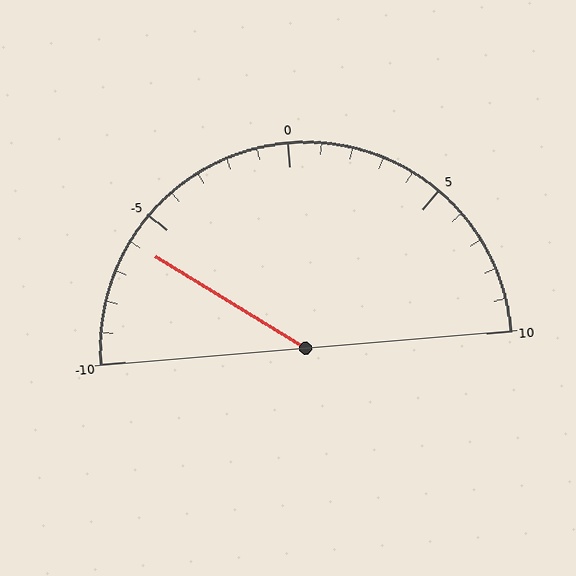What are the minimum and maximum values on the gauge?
The gauge ranges from -10 to 10.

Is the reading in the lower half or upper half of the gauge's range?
The reading is in the lower half of the range (-10 to 10).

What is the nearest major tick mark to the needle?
The nearest major tick mark is -5.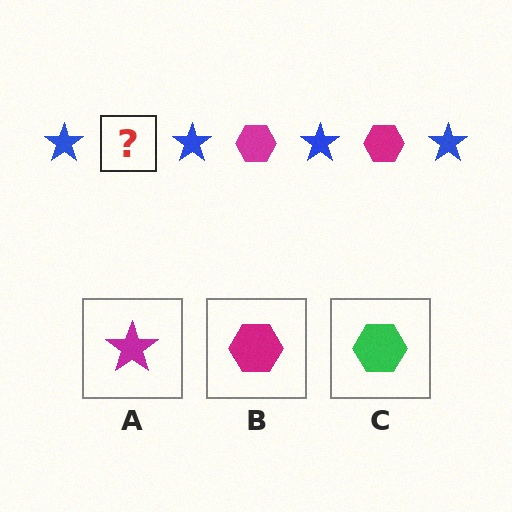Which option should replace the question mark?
Option B.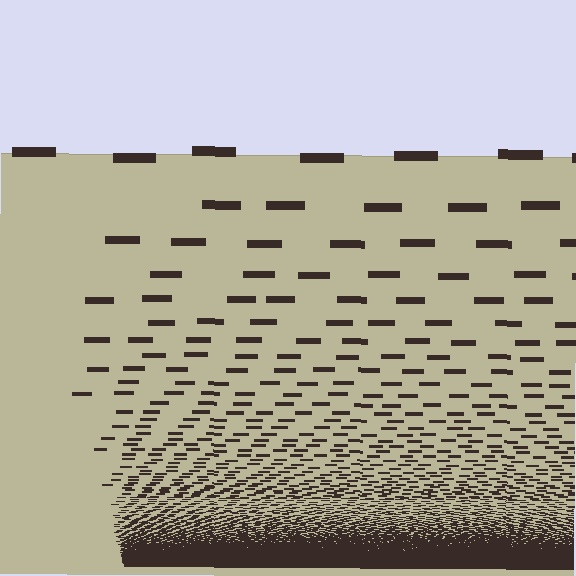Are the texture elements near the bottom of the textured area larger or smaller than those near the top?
Smaller. The gradient is inverted — elements near the bottom are smaller and denser.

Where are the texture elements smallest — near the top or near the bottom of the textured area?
Near the bottom.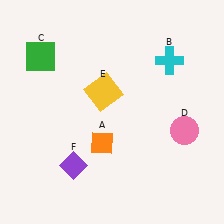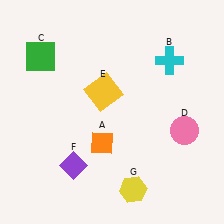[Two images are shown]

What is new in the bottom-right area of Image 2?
A yellow hexagon (G) was added in the bottom-right area of Image 2.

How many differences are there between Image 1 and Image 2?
There is 1 difference between the two images.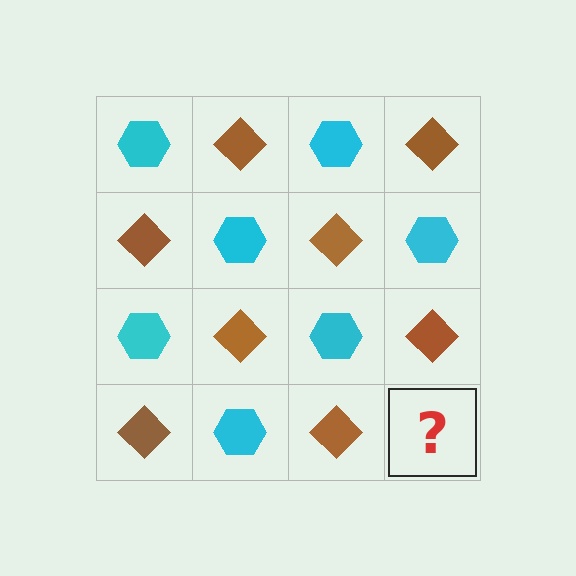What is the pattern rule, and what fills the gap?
The rule is that it alternates cyan hexagon and brown diamond in a checkerboard pattern. The gap should be filled with a cyan hexagon.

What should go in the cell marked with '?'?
The missing cell should contain a cyan hexagon.